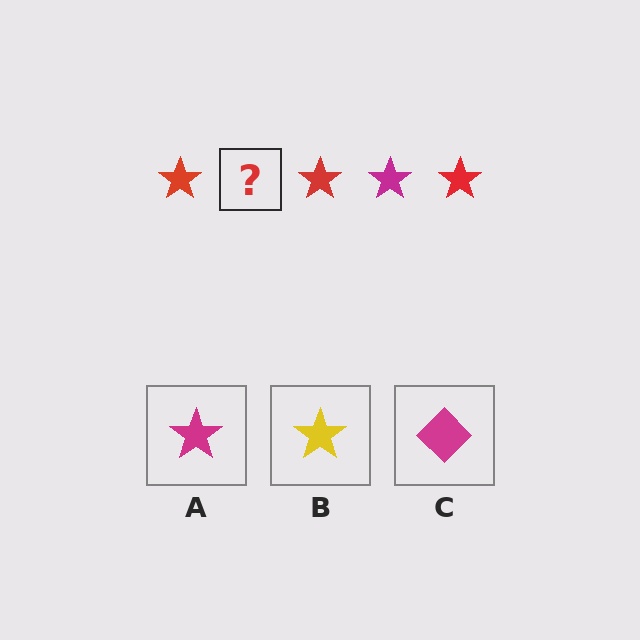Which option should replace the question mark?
Option A.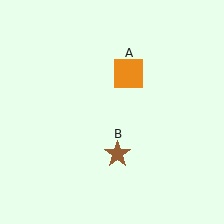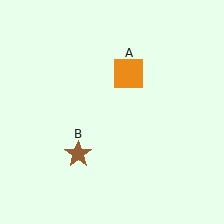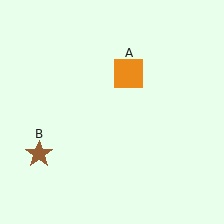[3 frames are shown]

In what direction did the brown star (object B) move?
The brown star (object B) moved left.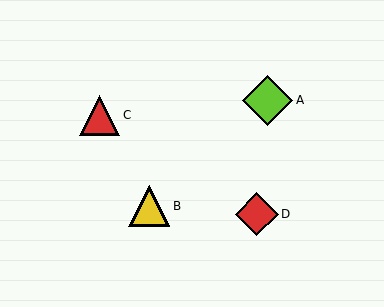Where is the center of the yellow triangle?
The center of the yellow triangle is at (149, 206).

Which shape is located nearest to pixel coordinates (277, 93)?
The lime diamond (labeled A) at (267, 100) is nearest to that location.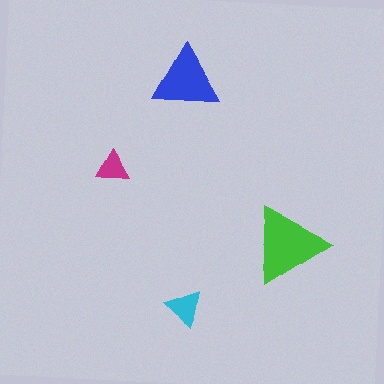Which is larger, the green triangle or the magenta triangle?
The green one.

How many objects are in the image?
There are 4 objects in the image.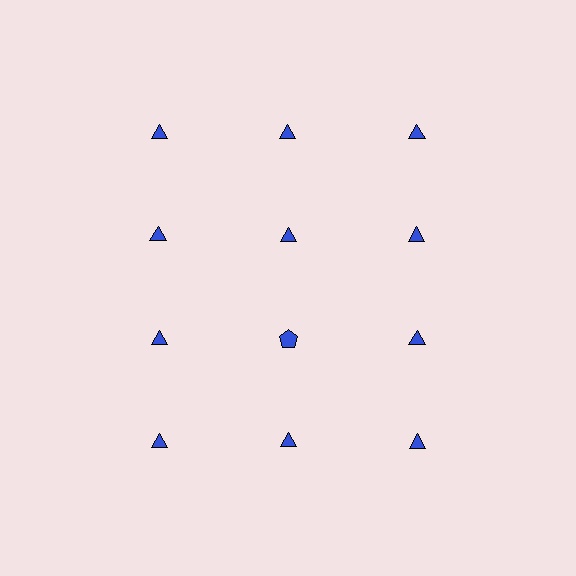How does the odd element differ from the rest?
It has a different shape: pentagon instead of triangle.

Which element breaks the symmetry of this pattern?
The blue pentagon in the third row, second from left column breaks the symmetry. All other shapes are blue triangles.